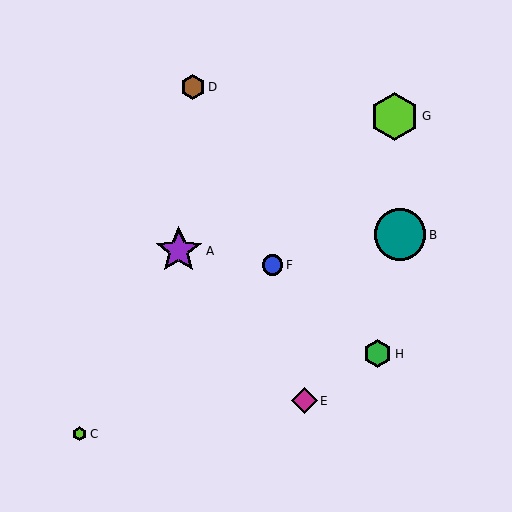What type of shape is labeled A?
Shape A is a purple star.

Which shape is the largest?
The teal circle (labeled B) is the largest.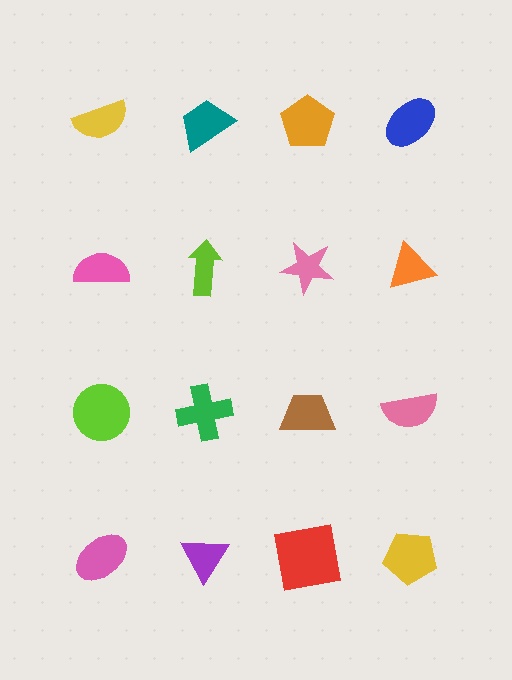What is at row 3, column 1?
A lime circle.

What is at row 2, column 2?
A lime arrow.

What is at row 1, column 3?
An orange pentagon.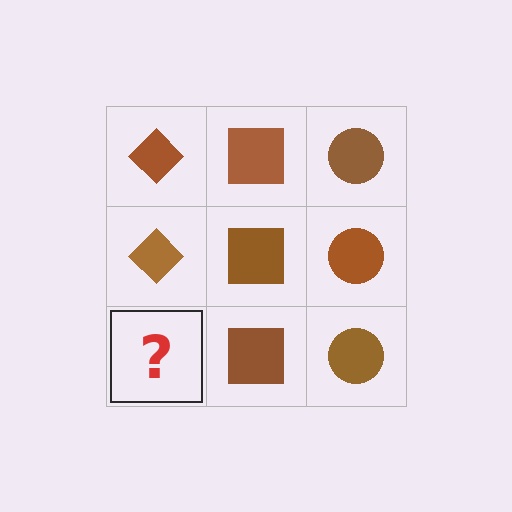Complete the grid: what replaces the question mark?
The question mark should be replaced with a brown diamond.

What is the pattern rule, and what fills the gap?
The rule is that each column has a consistent shape. The gap should be filled with a brown diamond.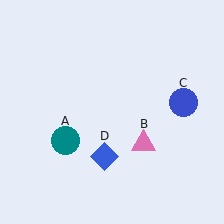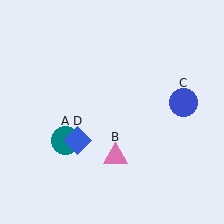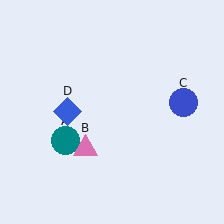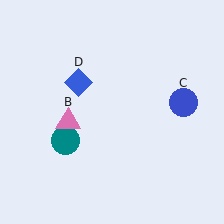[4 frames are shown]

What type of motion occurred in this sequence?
The pink triangle (object B), blue diamond (object D) rotated clockwise around the center of the scene.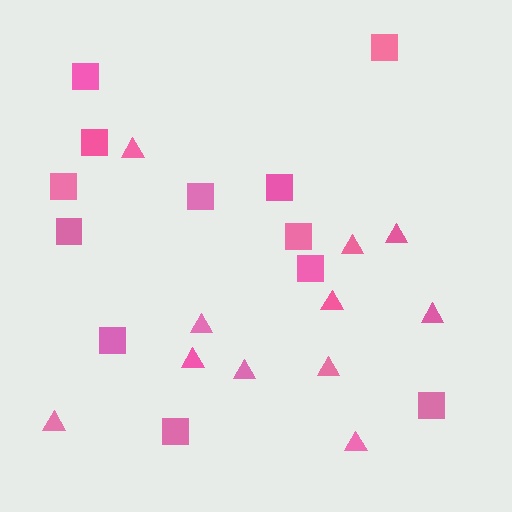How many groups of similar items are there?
There are 2 groups: one group of squares (12) and one group of triangles (11).